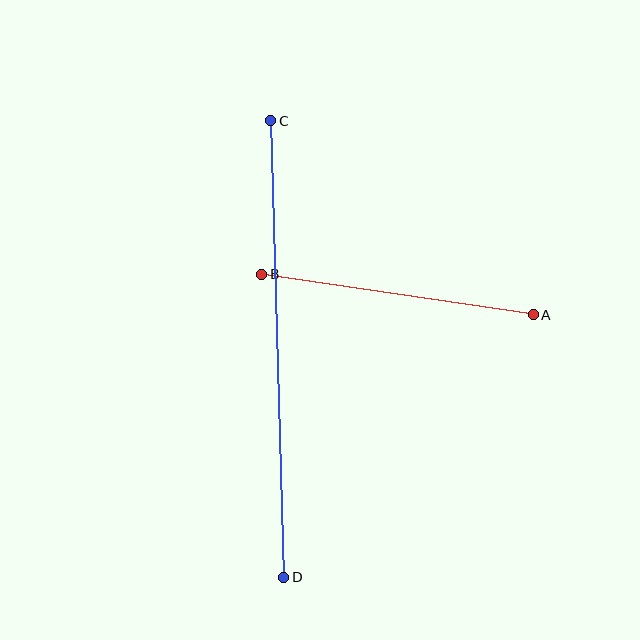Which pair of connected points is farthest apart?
Points C and D are farthest apart.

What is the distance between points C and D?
The distance is approximately 457 pixels.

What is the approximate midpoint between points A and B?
The midpoint is at approximately (398, 294) pixels.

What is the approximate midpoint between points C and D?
The midpoint is at approximately (277, 349) pixels.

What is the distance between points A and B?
The distance is approximately 275 pixels.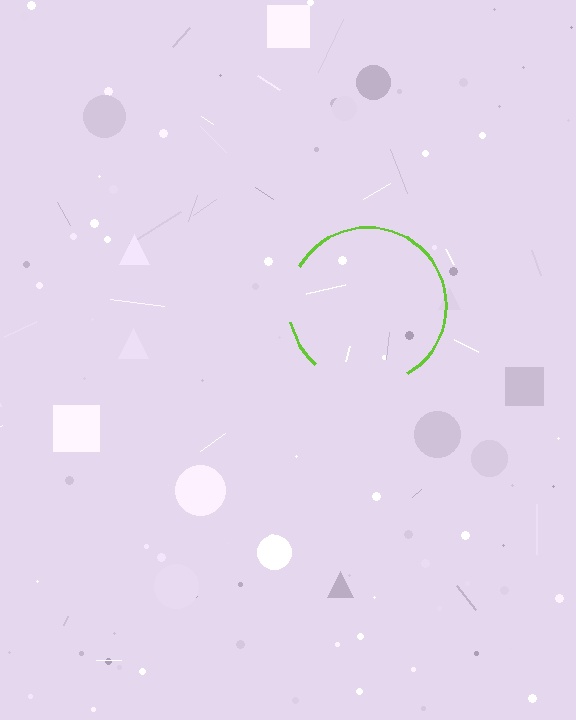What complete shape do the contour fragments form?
The contour fragments form a circle.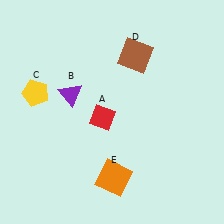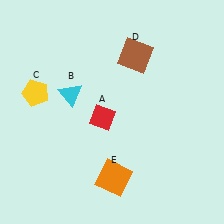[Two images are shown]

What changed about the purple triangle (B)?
In Image 1, B is purple. In Image 2, it changed to cyan.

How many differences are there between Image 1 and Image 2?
There is 1 difference between the two images.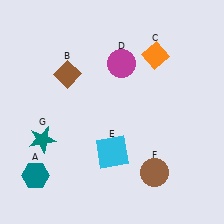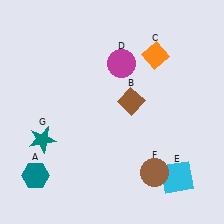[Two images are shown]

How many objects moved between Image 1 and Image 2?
2 objects moved between the two images.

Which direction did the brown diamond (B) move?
The brown diamond (B) moved right.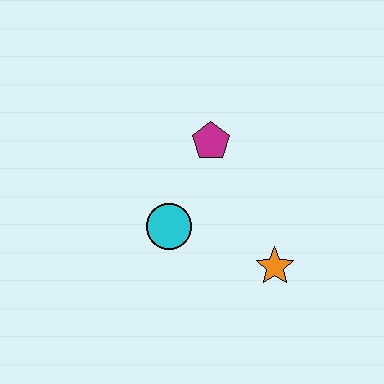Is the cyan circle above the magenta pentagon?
No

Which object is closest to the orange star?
The cyan circle is closest to the orange star.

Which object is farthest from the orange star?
The magenta pentagon is farthest from the orange star.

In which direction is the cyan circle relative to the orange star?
The cyan circle is to the left of the orange star.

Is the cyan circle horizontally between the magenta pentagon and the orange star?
No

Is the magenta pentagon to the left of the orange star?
Yes